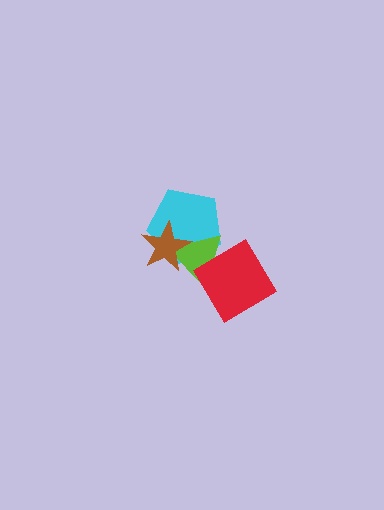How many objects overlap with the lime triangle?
3 objects overlap with the lime triangle.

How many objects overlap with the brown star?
2 objects overlap with the brown star.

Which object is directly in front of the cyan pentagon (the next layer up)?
The lime triangle is directly in front of the cyan pentagon.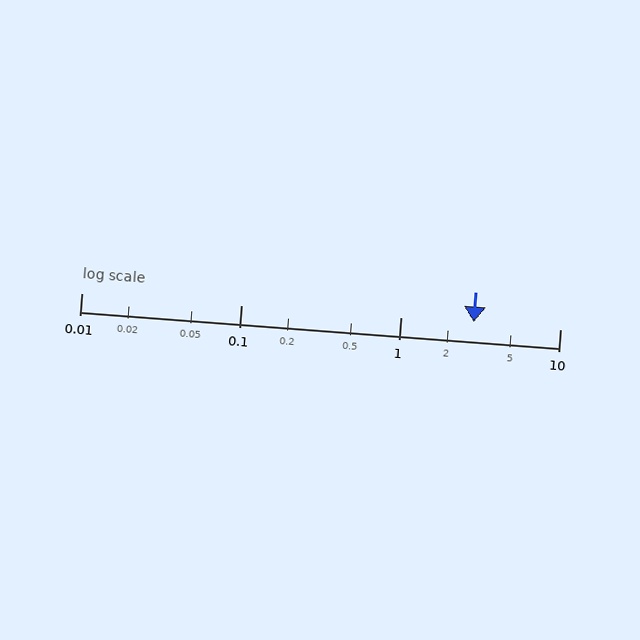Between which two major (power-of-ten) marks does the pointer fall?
The pointer is between 1 and 10.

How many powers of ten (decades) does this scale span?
The scale spans 3 decades, from 0.01 to 10.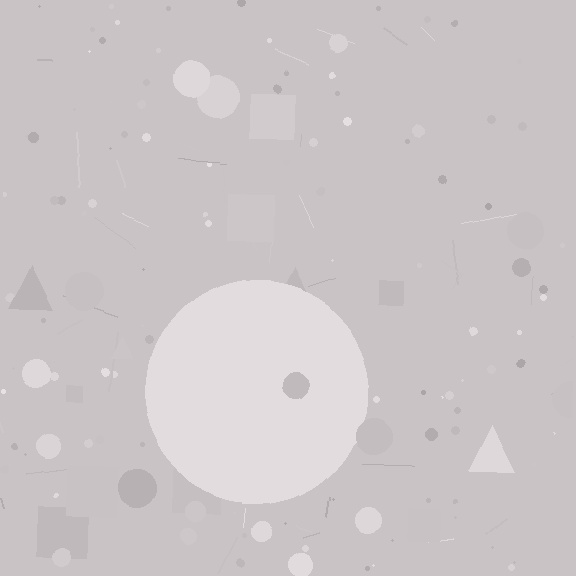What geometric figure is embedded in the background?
A circle is embedded in the background.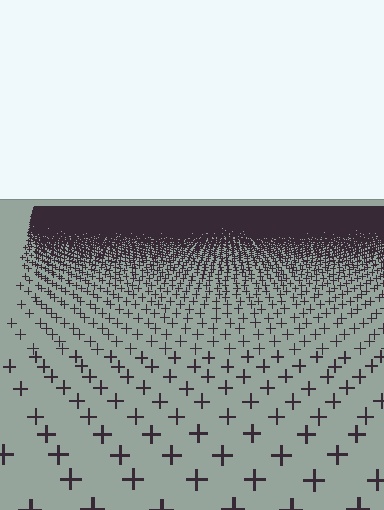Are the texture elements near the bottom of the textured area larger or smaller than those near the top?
Larger. Near the bottom, elements are closer to the viewer and appear at a bigger on-screen size.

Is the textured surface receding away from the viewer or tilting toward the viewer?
The surface is receding away from the viewer. Texture elements get smaller and denser toward the top.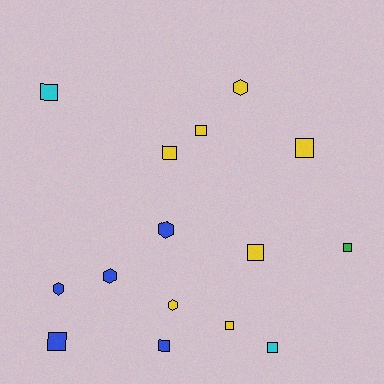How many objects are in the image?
There are 15 objects.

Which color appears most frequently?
Yellow, with 7 objects.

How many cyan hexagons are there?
There are no cyan hexagons.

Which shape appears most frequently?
Square, with 10 objects.